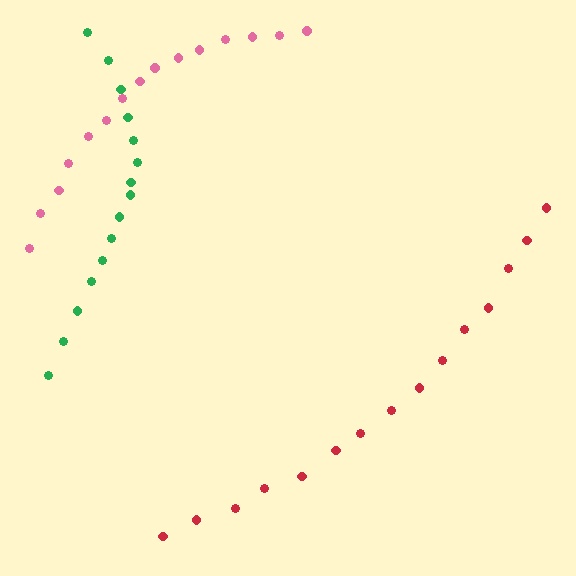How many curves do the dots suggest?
There are 3 distinct paths.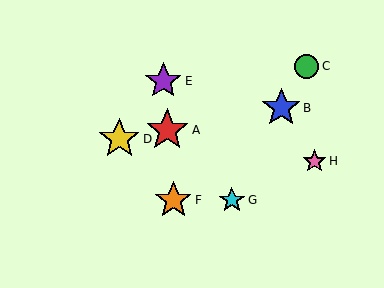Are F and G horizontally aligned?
Yes, both are at y≈200.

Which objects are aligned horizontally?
Objects F, G are aligned horizontally.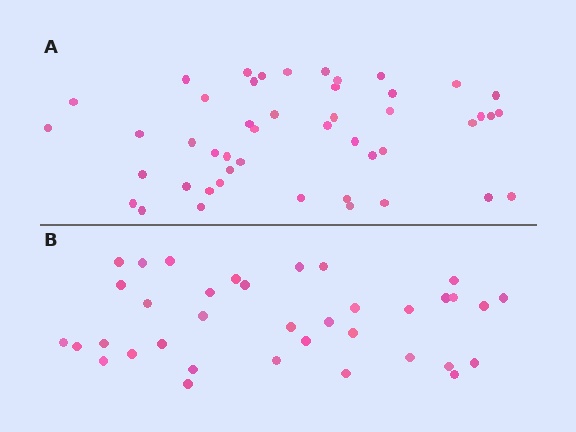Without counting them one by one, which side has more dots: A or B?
Region A (the top region) has more dots.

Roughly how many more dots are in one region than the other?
Region A has roughly 12 or so more dots than region B.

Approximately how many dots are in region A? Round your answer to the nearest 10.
About 50 dots. (The exact count is 47, which rounds to 50.)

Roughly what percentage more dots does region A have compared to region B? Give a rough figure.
About 30% more.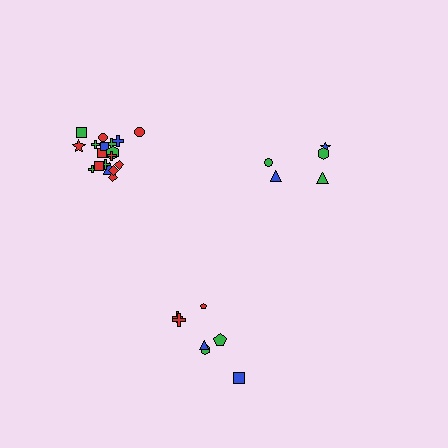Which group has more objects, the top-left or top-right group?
The top-left group.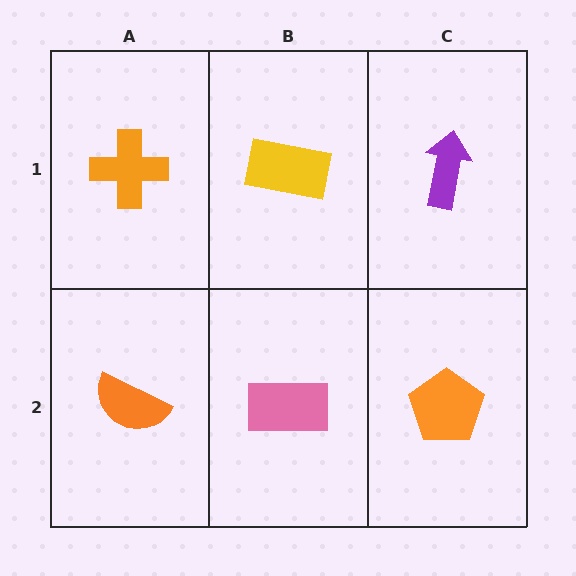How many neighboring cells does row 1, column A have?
2.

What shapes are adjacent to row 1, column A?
An orange semicircle (row 2, column A), a yellow rectangle (row 1, column B).